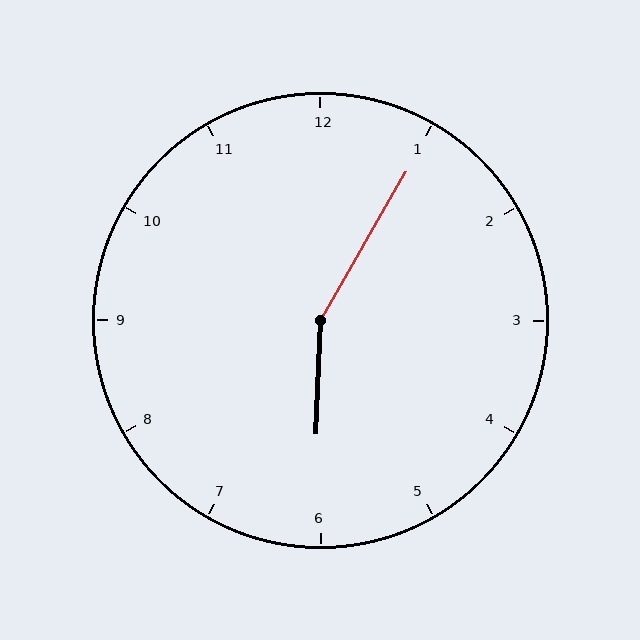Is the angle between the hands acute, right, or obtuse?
It is obtuse.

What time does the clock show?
6:05.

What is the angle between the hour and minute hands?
Approximately 152 degrees.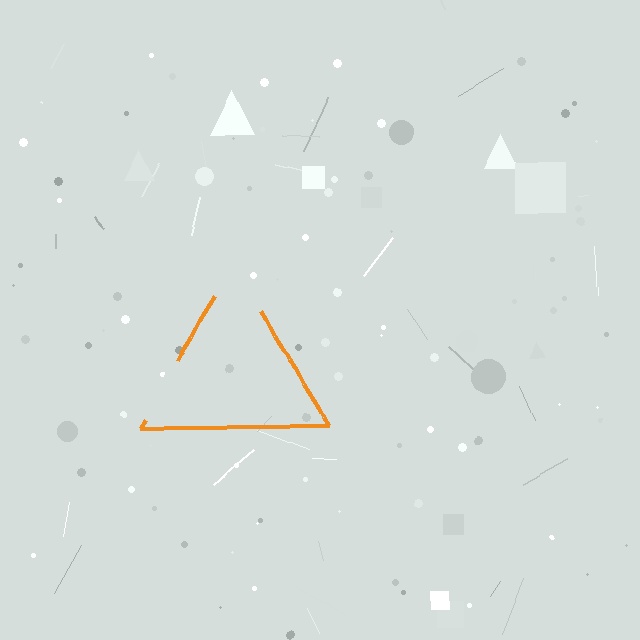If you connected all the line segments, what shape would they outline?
They would outline a triangle.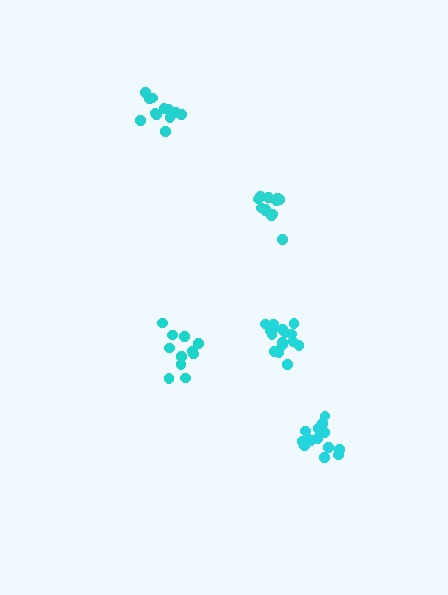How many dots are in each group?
Group 1: 14 dots, Group 2: 11 dots, Group 3: 12 dots, Group 4: 15 dots, Group 5: 16 dots (68 total).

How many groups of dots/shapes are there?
There are 5 groups.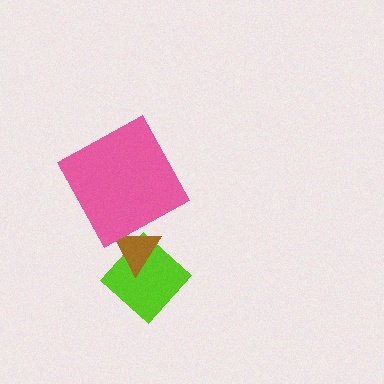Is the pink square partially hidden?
No, no other shape covers it.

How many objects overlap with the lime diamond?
1 object overlaps with the lime diamond.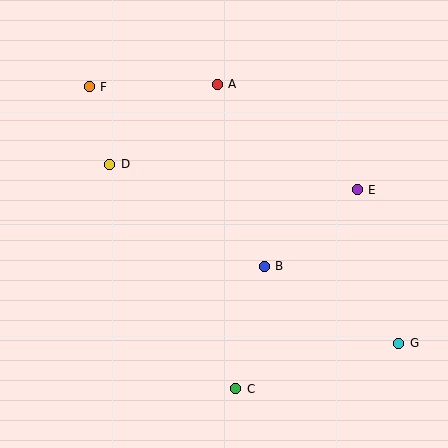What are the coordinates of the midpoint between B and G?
The midpoint between B and G is at (331, 305).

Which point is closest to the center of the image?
Point B at (264, 266) is closest to the center.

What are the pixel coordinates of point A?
Point A is at (217, 84).